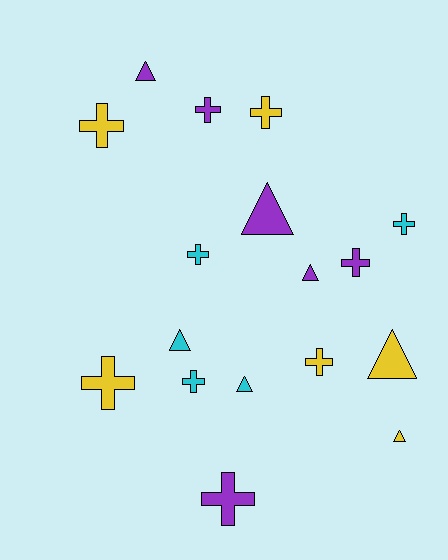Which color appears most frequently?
Yellow, with 6 objects.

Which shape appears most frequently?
Cross, with 10 objects.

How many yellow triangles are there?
There are 2 yellow triangles.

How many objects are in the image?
There are 17 objects.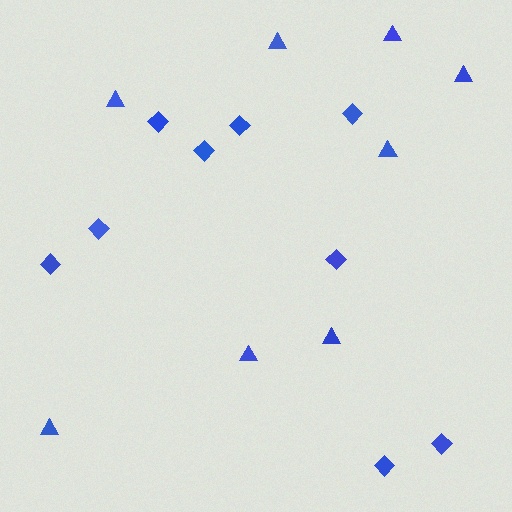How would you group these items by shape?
There are 2 groups: one group of diamonds (9) and one group of triangles (8).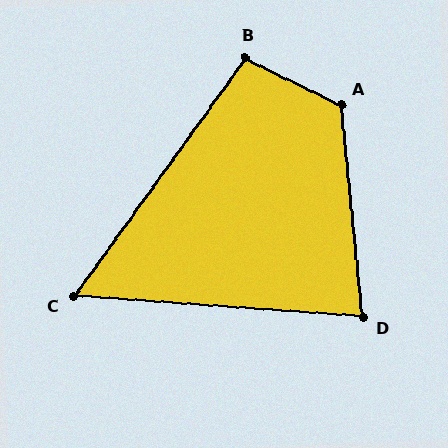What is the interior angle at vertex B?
Approximately 100 degrees (obtuse).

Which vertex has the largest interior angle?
A, at approximately 122 degrees.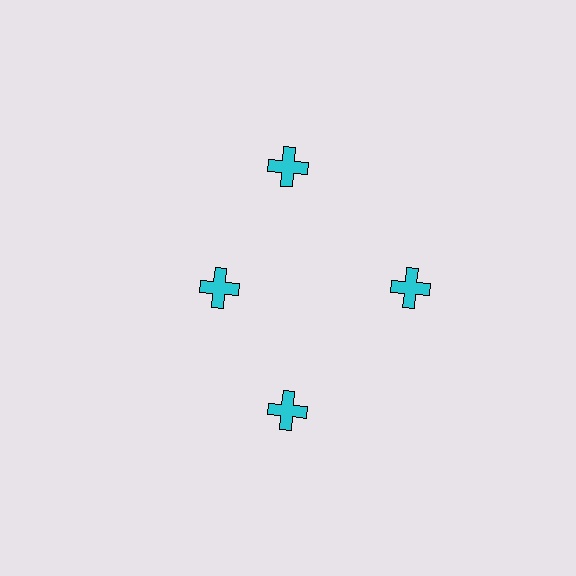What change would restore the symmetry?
The symmetry would be restored by moving it outward, back onto the ring so that all 4 crosses sit at equal angles and equal distance from the center.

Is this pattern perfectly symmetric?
No. The 4 cyan crosses are arranged in a ring, but one element near the 9 o'clock position is pulled inward toward the center, breaking the 4-fold rotational symmetry.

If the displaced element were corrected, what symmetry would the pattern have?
It would have 4-fold rotational symmetry — the pattern would map onto itself every 90 degrees.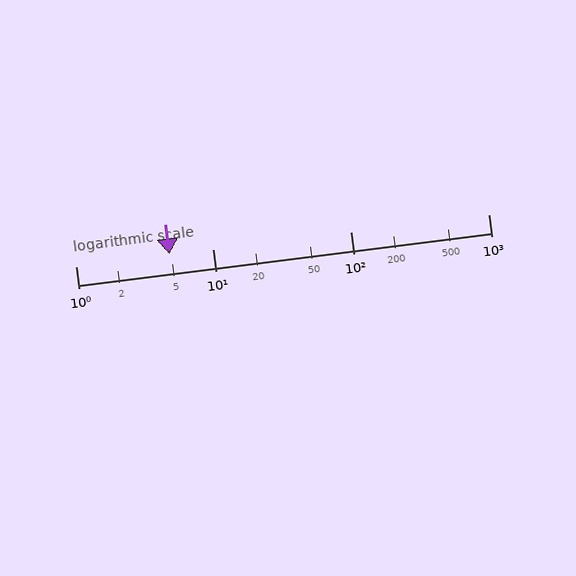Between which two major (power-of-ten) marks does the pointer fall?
The pointer is between 1 and 10.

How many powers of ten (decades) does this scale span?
The scale spans 3 decades, from 1 to 1000.